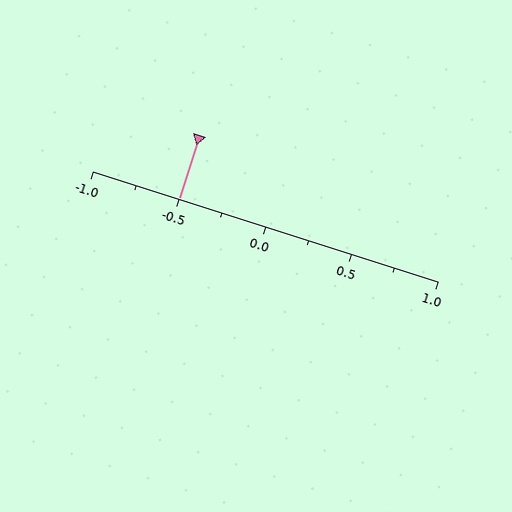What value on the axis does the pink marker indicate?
The marker indicates approximately -0.5.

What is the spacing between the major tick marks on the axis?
The major ticks are spaced 0.5 apart.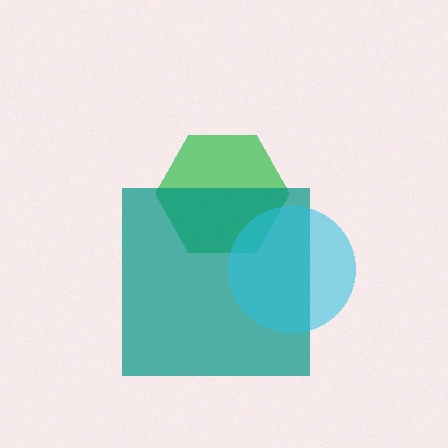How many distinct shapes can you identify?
There are 3 distinct shapes: a green hexagon, a teal square, a cyan circle.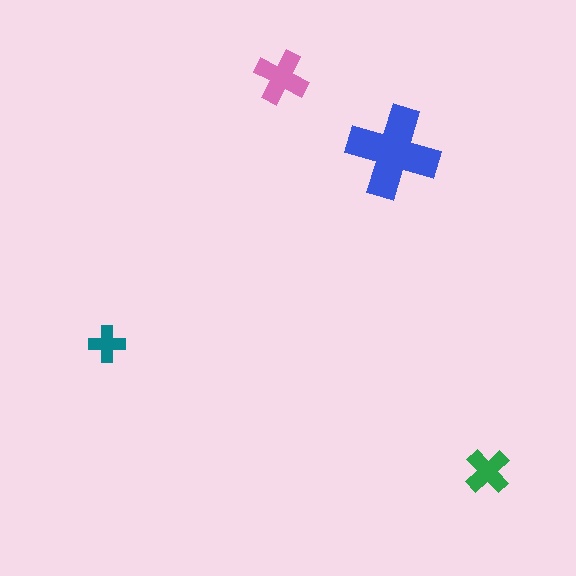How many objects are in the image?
There are 4 objects in the image.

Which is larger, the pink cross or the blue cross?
The blue one.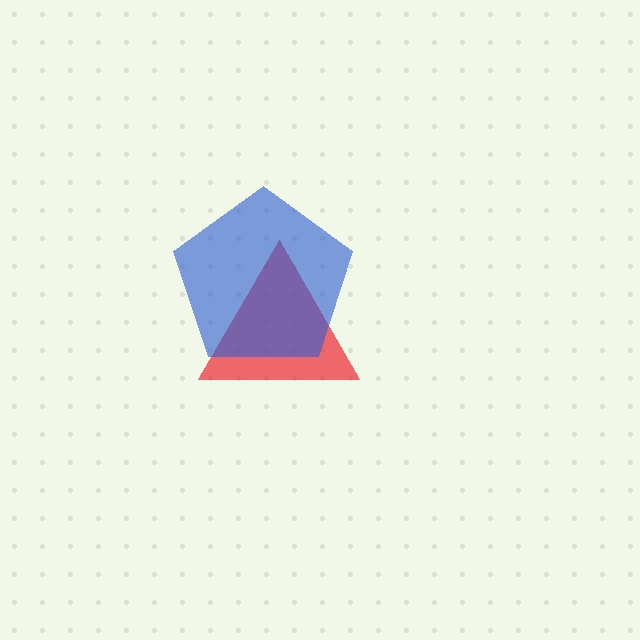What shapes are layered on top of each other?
The layered shapes are: a red triangle, a blue pentagon.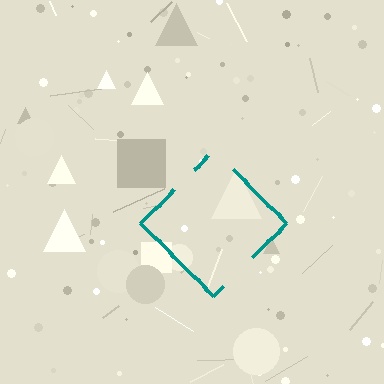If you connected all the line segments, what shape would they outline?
They would outline a diamond.